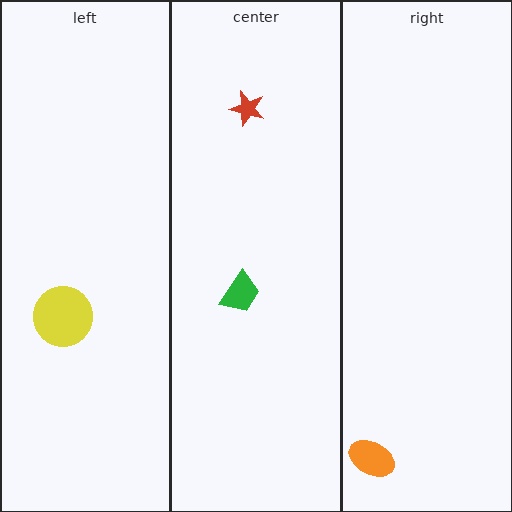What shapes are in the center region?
The green trapezoid, the red star.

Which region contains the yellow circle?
The left region.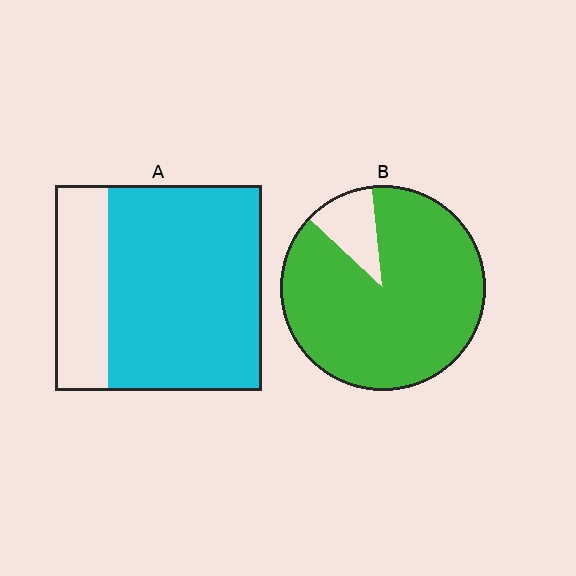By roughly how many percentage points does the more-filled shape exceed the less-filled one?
By roughly 15 percentage points (B over A).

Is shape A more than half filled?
Yes.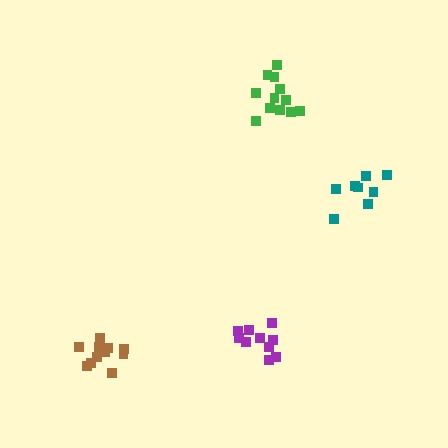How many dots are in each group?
Group 1: 8 dots, Group 2: 12 dots, Group 3: 12 dots, Group 4: 10 dots (42 total).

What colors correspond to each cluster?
The clusters are colored: teal, green, brown, purple.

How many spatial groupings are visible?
There are 4 spatial groupings.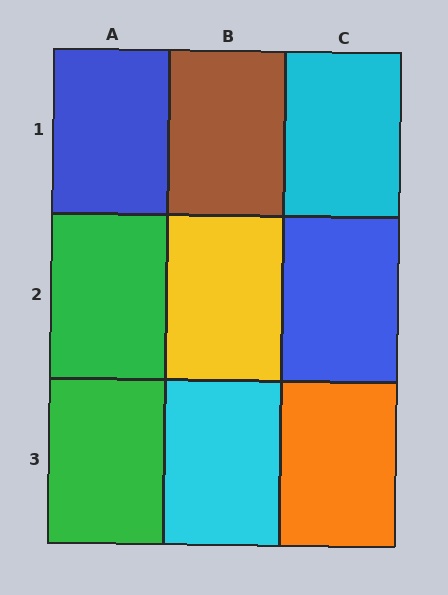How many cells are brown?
1 cell is brown.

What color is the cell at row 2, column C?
Blue.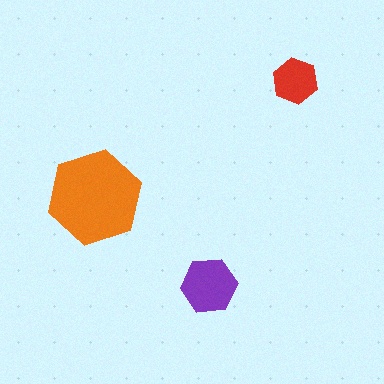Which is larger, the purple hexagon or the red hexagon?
The purple one.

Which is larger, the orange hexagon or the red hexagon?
The orange one.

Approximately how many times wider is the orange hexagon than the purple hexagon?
About 1.5 times wider.